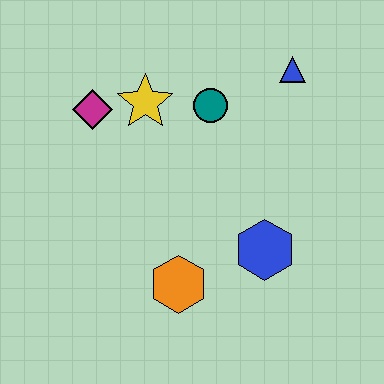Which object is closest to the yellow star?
The magenta diamond is closest to the yellow star.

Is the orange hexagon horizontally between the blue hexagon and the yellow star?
Yes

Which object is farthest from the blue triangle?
The orange hexagon is farthest from the blue triangle.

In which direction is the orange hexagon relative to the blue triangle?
The orange hexagon is below the blue triangle.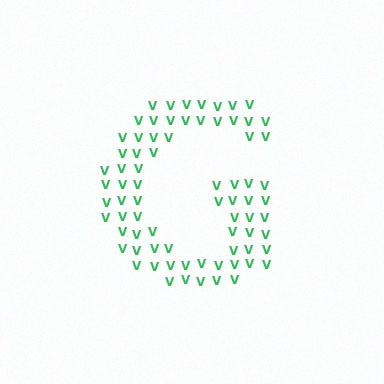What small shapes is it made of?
It is made of small letter V's.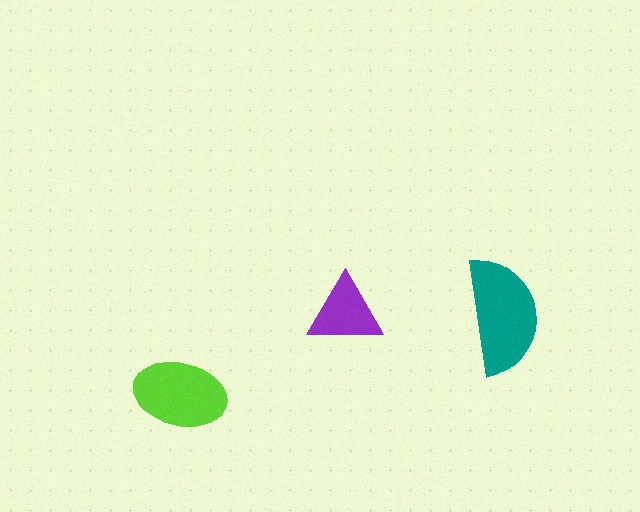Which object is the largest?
The teal semicircle.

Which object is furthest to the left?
The lime ellipse is leftmost.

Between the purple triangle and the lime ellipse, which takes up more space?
The lime ellipse.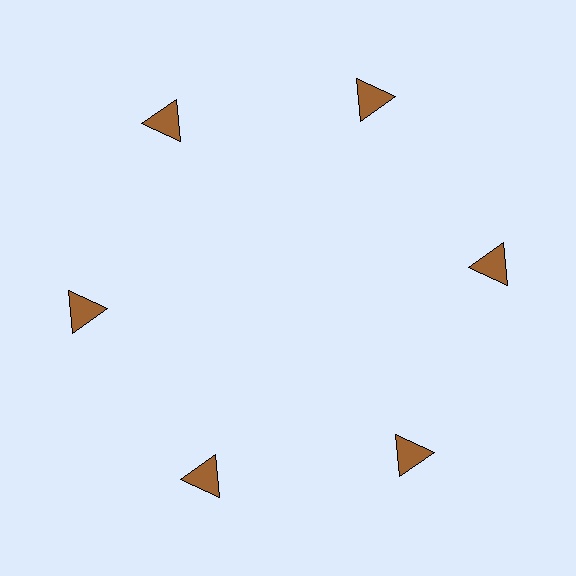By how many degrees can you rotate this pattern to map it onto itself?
The pattern maps onto itself every 60 degrees of rotation.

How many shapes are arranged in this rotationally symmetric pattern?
There are 6 shapes, arranged in 6 groups of 1.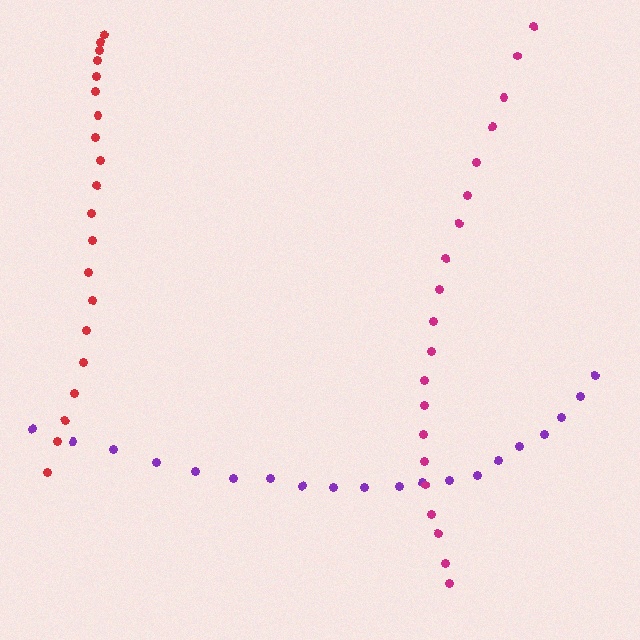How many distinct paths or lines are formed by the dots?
There are 3 distinct paths.